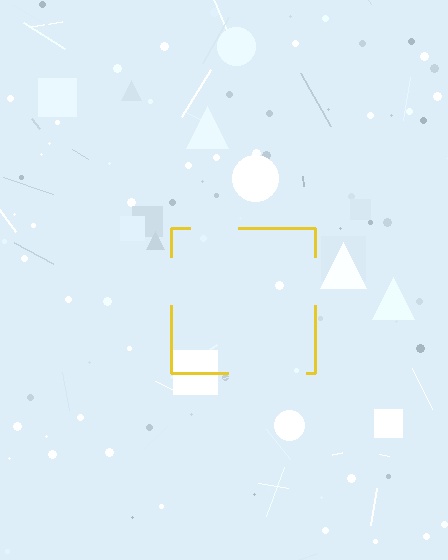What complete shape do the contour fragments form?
The contour fragments form a square.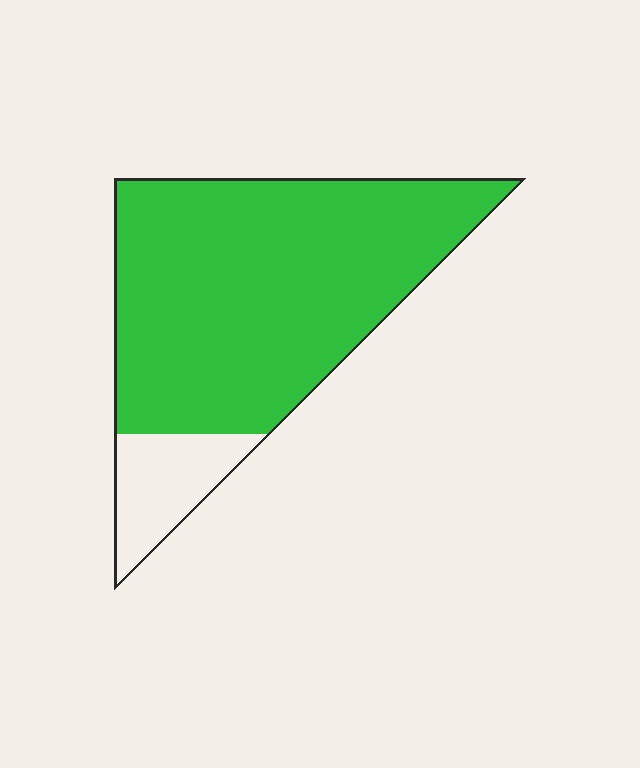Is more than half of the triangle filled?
Yes.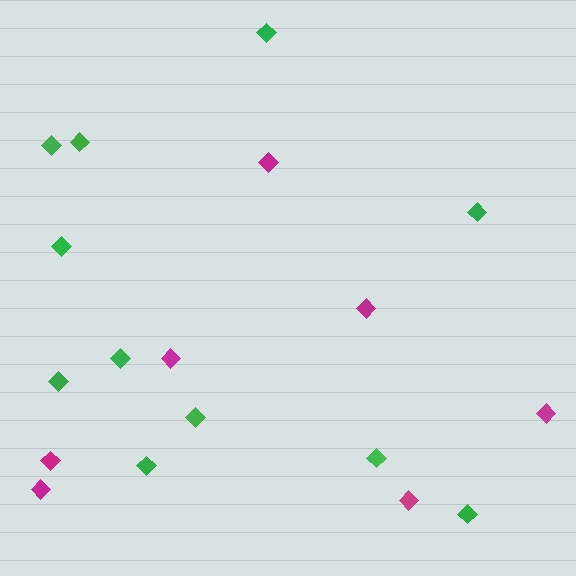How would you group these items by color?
There are 2 groups: one group of green diamonds (11) and one group of magenta diamonds (7).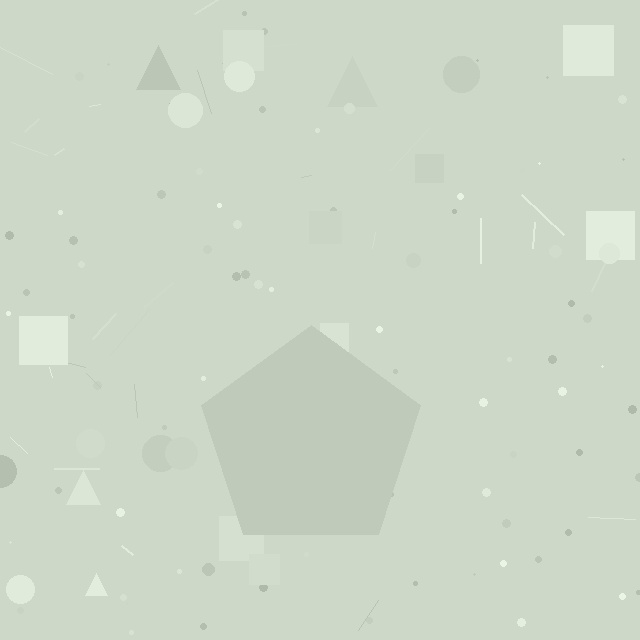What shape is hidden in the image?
A pentagon is hidden in the image.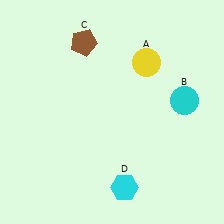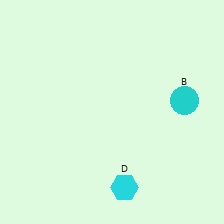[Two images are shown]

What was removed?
The brown pentagon (C), the yellow circle (A) were removed in Image 2.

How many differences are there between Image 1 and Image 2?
There are 2 differences between the two images.